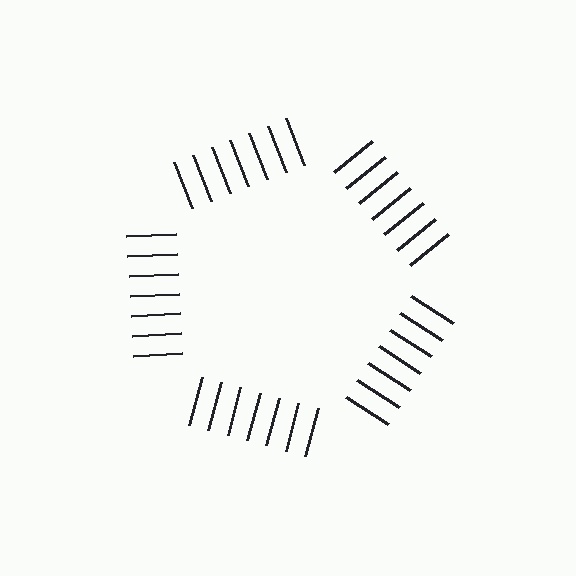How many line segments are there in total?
35 — 7 along each of the 5 edges.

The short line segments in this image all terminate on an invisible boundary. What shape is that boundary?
An illusory pentagon — the line segments terminate on its edges but no continuous stroke is drawn.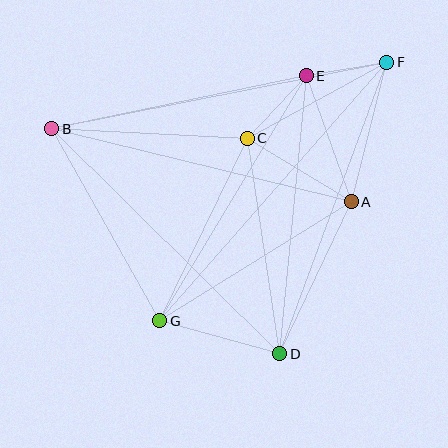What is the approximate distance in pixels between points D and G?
The distance between D and G is approximately 124 pixels.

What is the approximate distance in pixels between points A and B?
The distance between A and B is approximately 308 pixels.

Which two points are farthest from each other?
Points F and G are farthest from each other.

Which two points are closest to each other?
Points E and F are closest to each other.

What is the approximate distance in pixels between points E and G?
The distance between E and G is approximately 286 pixels.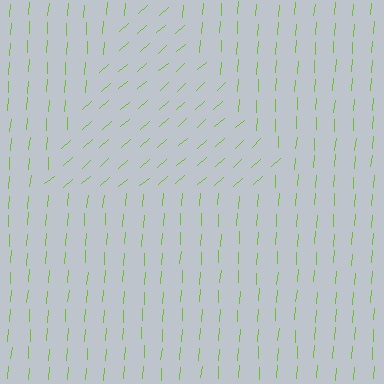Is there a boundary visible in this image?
Yes, there is a texture boundary formed by a change in line orientation.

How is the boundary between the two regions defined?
The boundary is defined purely by a change in line orientation (approximately 45 degrees difference). All lines are the same color and thickness.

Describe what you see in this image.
The image is filled with small lime line segments. A triangle region in the image has lines oriented differently from the surrounding lines, creating a visible texture boundary.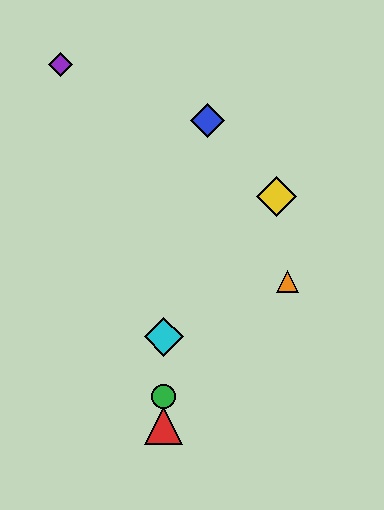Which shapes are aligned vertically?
The red triangle, the green circle, the cyan diamond are aligned vertically.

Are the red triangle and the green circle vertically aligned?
Yes, both are at x≈164.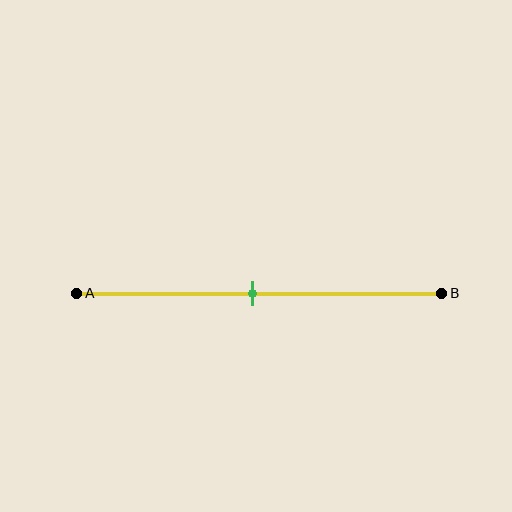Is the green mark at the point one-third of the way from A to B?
No, the mark is at about 50% from A, not at the 33% one-third point.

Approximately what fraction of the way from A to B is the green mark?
The green mark is approximately 50% of the way from A to B.